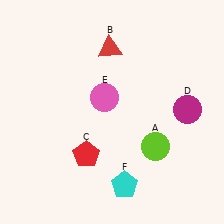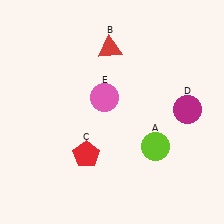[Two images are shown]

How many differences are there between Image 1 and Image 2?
There is 1 difference between the two images.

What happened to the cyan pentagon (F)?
The cyan pentagon (F) was removed in Image 2. It was in the bottom-right area of Image 1.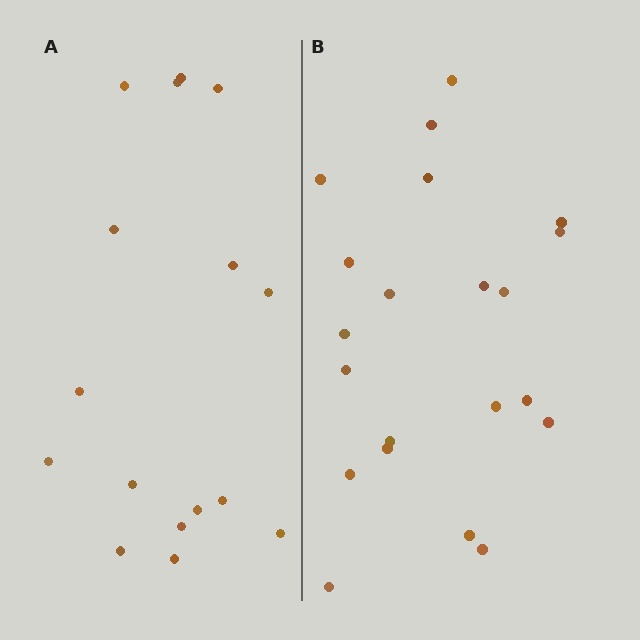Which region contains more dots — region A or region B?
Region B (the right region) has more dots.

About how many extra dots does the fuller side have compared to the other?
Region B has about 5 more dots than region A.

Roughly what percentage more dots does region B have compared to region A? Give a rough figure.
About 30% more.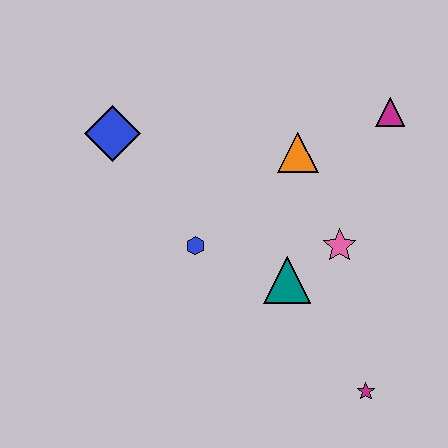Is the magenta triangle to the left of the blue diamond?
No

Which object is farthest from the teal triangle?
The blue diamond is farthest from the teal triangle.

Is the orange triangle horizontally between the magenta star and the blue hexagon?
Yes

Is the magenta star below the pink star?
Yes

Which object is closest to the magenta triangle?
The orange triangle is closest to the magenta triangle.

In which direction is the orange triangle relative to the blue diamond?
The orange triangle is to the right of the blue diamond.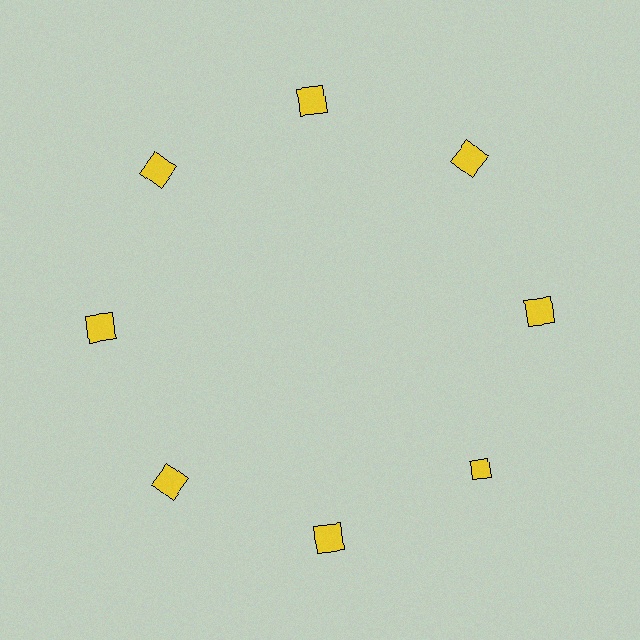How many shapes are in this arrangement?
There are 8 shapes arranged in a ring pattern.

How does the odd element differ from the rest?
It has a different shape: diamond instead of square.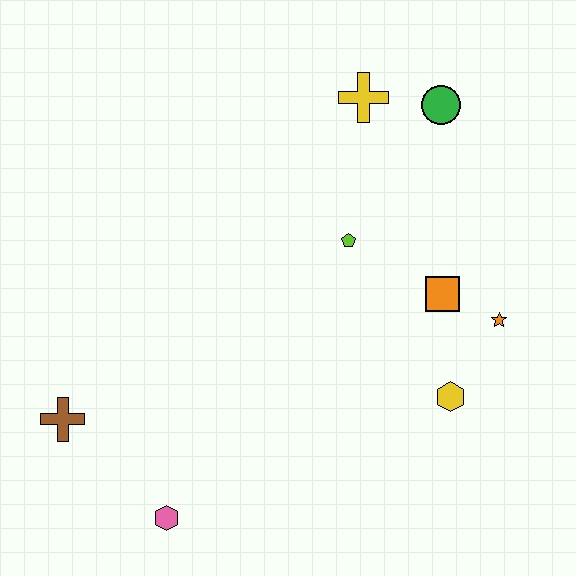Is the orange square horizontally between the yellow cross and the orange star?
Yes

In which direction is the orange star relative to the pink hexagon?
The orange star is to the right of the pink hexagon.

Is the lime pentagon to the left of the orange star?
Yes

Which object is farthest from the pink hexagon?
The green circle is farthest from the pink hexagon.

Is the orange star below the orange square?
Yes